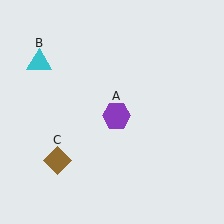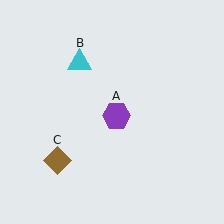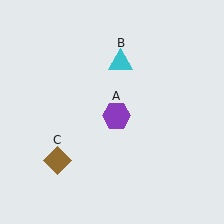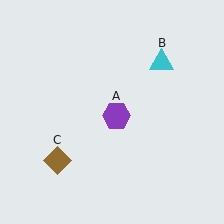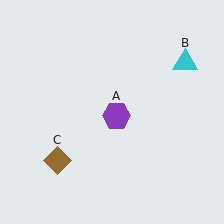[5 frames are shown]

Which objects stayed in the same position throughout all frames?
Purple hexagon (object A) and brown diamond (object C) remained stationary.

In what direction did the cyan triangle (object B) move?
The cyan triangle (object B) moved right.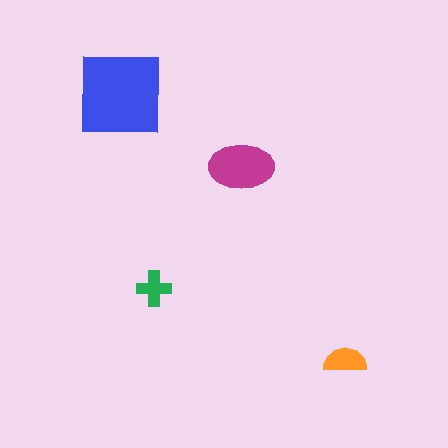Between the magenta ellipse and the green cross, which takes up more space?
The magenta ellipse.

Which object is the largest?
The blue square.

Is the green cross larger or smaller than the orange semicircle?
Smaller.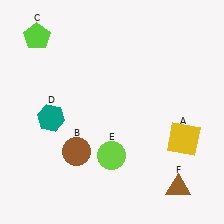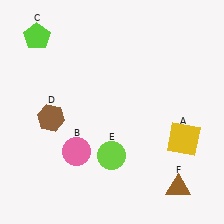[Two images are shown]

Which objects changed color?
B changed from brown to pink. D changed from teal to brown.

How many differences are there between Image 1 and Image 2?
There are 2 differences between the two images.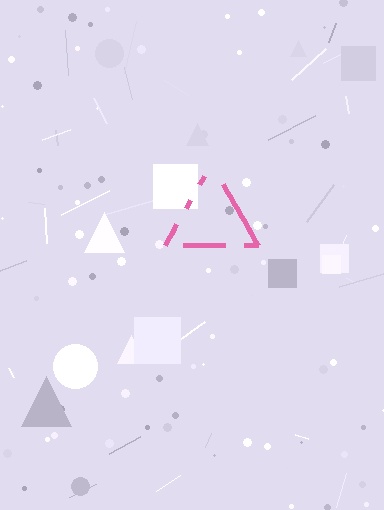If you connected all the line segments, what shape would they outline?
They would outline a triangle.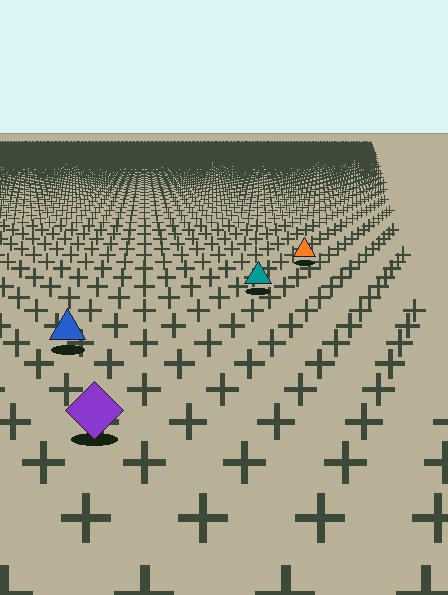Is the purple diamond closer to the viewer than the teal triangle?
Yes. The purple diamond is closer — you can tell from the texture gradient: the ground texture is coarser near it.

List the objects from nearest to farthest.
From nearest to farthest: the purple diamond, the blue triangle, the teal triangle, the orange triangle.